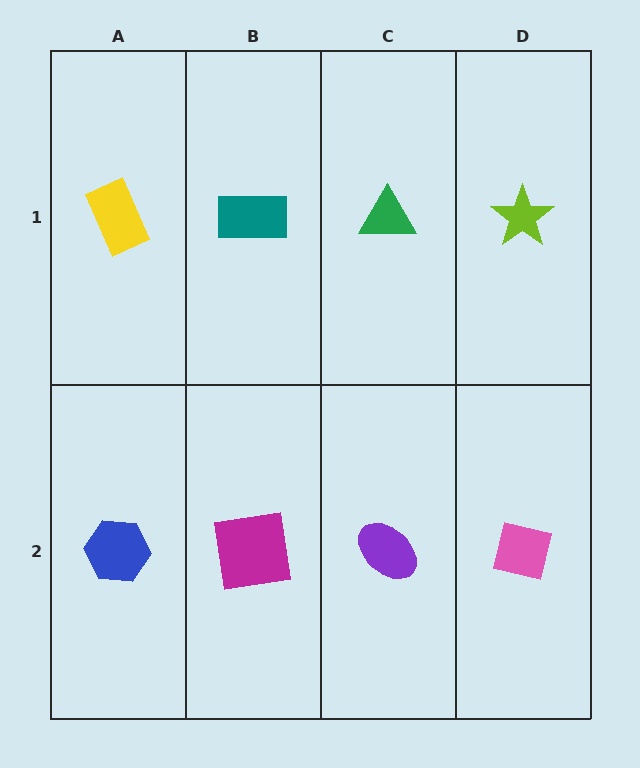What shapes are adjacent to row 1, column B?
A magenta square (row 2, column B), a yellow rectangle (row 1, column A), a green triangle (row 1, column C).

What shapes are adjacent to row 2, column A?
A yellow rectangle (row 1, column A), a magenta square (row 2, column B).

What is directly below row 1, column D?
A pink square.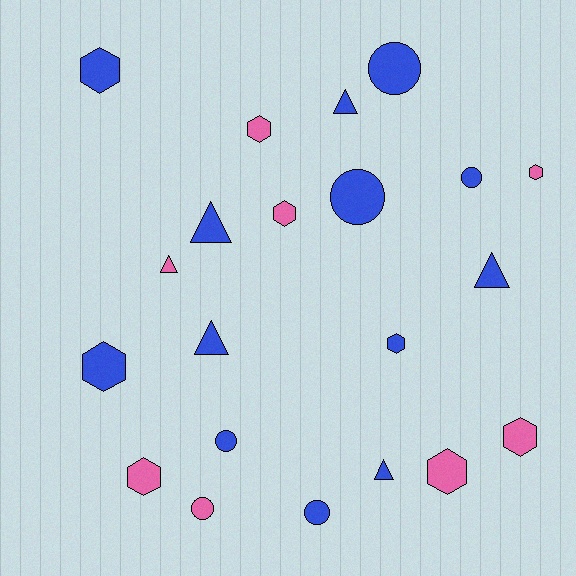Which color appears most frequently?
Blue, with 13 objects.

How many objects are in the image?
There are 21 objects.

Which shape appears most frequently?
Hexagon, with 9 objects.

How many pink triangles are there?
There is 1 pink triangle.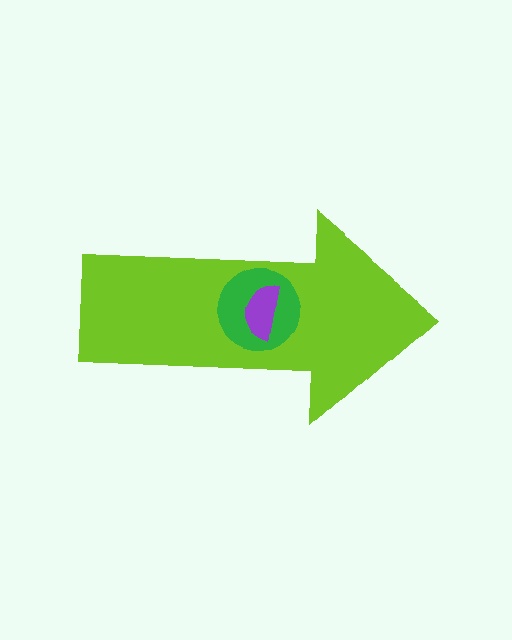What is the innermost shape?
The purple semicircle.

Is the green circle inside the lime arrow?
Yes.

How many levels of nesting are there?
3.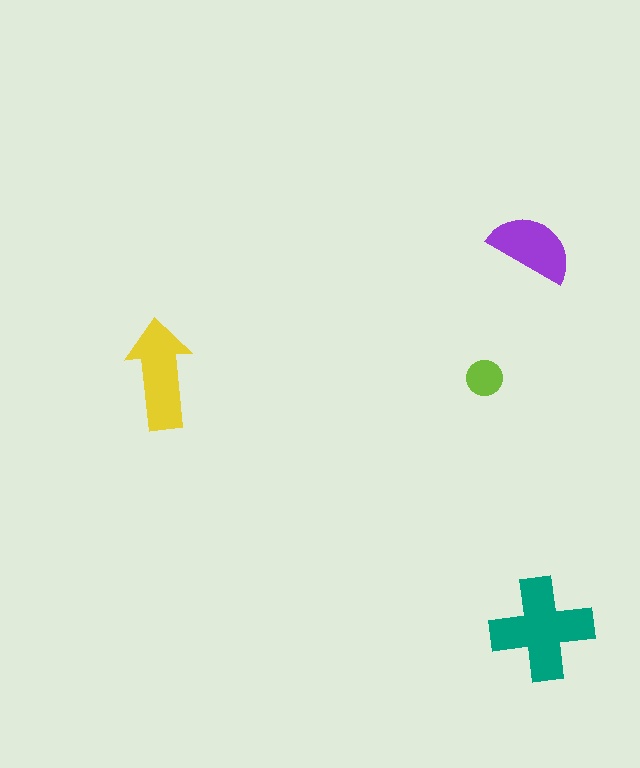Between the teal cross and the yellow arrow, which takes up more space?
The teal cross.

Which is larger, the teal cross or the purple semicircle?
The teal cross.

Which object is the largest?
The teal cross.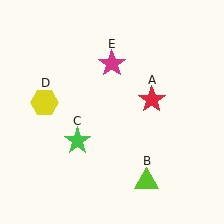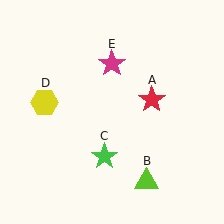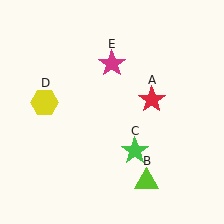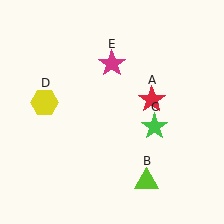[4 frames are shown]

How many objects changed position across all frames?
1 object changed position: green star (object C).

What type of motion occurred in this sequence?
The green star (object C) rotated counterclockwise around the center of the scene.